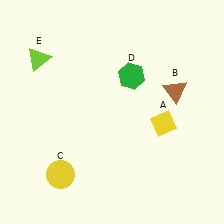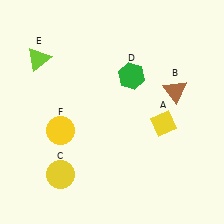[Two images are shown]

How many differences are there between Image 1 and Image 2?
There is 1 difference between the two images.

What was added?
A yellow circle (F) was added in Image 2.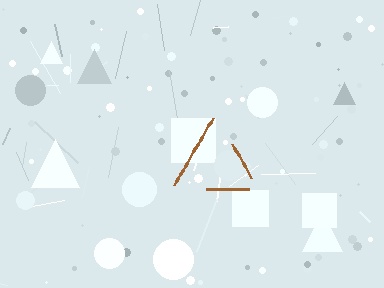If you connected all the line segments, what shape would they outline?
They would outline a triangle.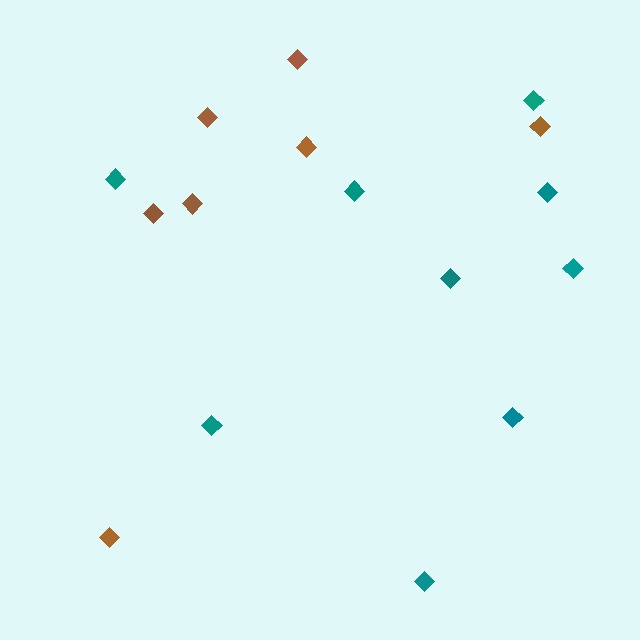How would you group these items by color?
There are 2 groups: one group of teal diamonds (9) and one group of brown diamonds (7).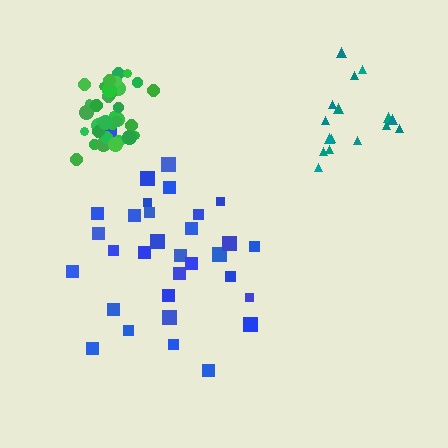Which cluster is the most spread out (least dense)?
Blue.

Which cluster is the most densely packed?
Green.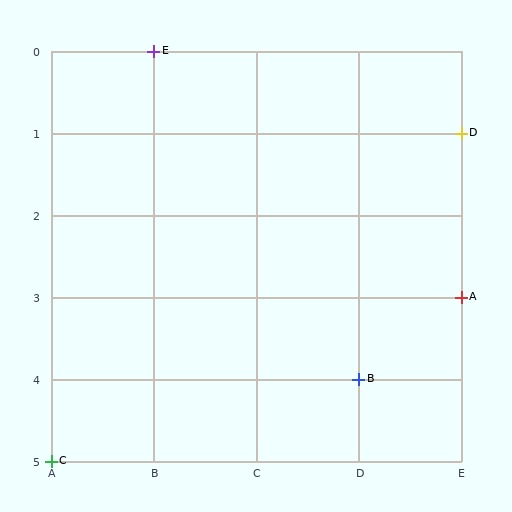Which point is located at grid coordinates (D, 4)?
Point B is at (D, 4).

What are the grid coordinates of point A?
Point A is at grid coordinates (E, 3).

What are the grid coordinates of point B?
Point B is at grid coordinates (D, 4).